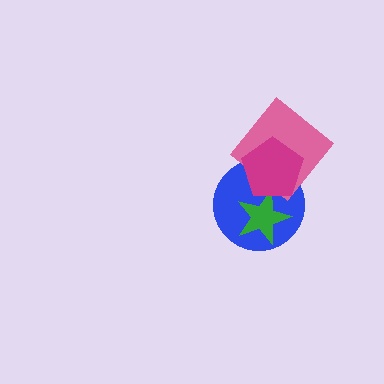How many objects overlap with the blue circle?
3 objects overlap with the blue circle.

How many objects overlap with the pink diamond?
2 objects overlap with the pink diamond.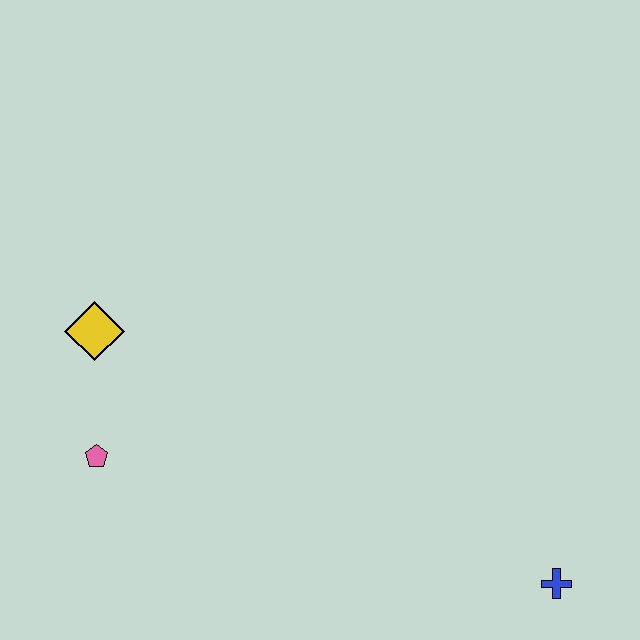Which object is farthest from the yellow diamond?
The blue cross is farthest from the yellow diamond.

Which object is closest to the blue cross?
The pink pentagon is closest to the blue cross.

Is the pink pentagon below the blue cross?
No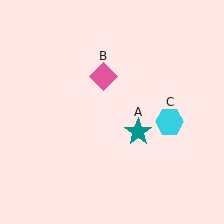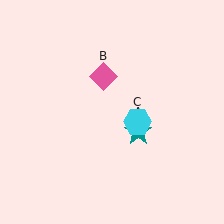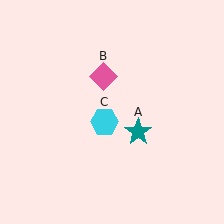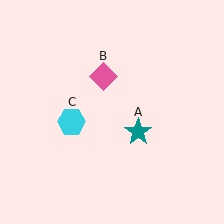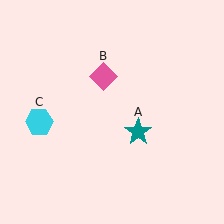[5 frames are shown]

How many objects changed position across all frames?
1 object changed position: cyan hexagon (object C).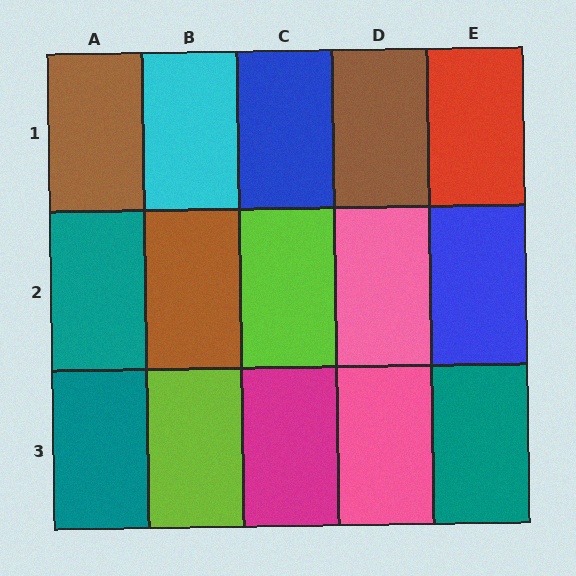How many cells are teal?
3 cells are teal.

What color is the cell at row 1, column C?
Blue.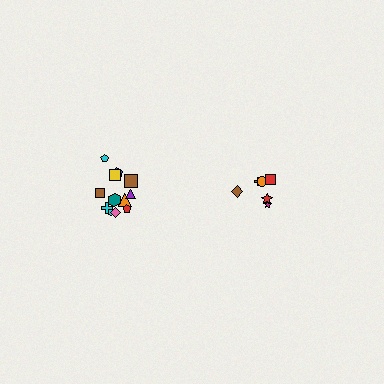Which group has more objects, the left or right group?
The left group.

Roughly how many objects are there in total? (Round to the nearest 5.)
Roughly 20 objects in total.